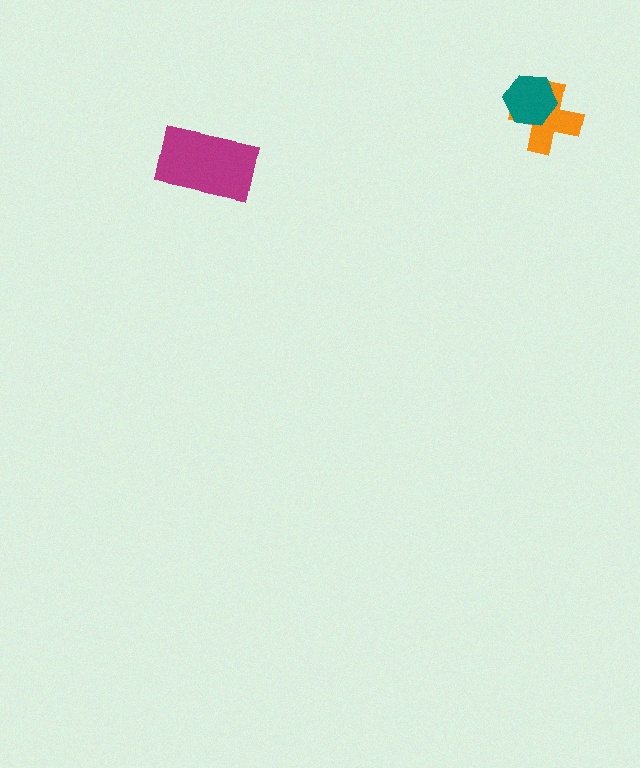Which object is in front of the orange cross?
The teal hexagon is in front of the orange cross.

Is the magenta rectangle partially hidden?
No, no other shape covers it.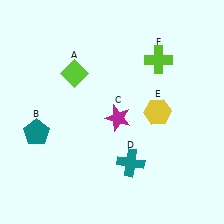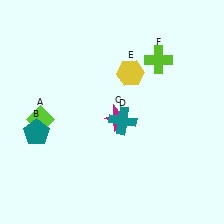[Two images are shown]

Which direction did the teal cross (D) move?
The teal cross (D) moved up.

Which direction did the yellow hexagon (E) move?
The yellow hexagon (E) moved up.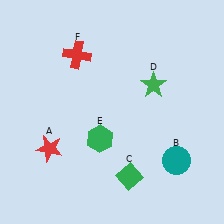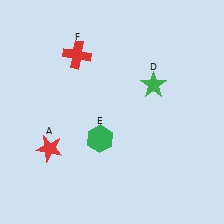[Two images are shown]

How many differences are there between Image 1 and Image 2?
There are 2 differences between the two images.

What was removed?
The teal circle (B), the green diamond (C) were removed in Image 2.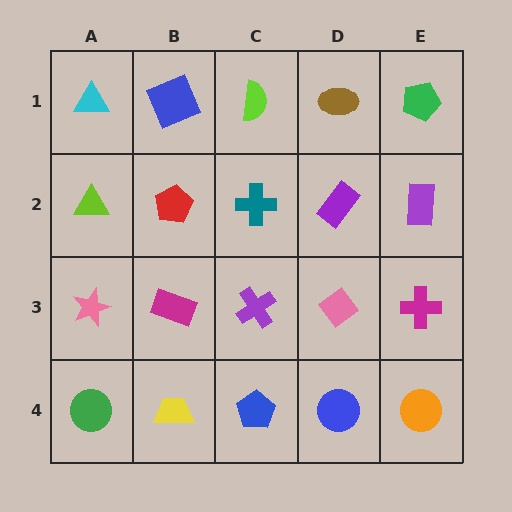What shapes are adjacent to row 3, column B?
A red pentagon (row 2, column B), a yellow trapezoid (row 4, column B), a pink star (row 3, column A), a purple cross (row 3, column C).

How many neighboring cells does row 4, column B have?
3.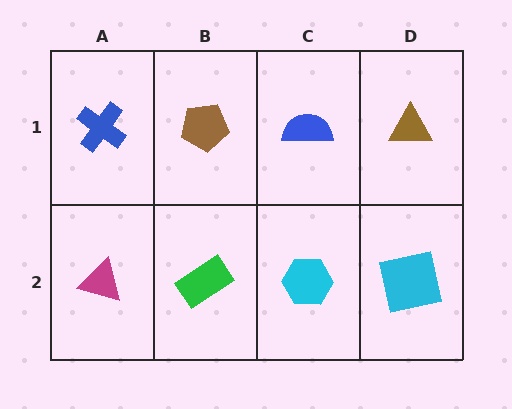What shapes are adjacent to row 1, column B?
A green rectangle (row 2, column B), a blue cross (row 1, column A), a blue semicircle (row 1, column C).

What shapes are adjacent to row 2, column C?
A blue semicircle (row 1, column C), a green rectangle (row 2, column B), a cyan square (row 2, column D).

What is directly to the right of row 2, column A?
A green rectangle.